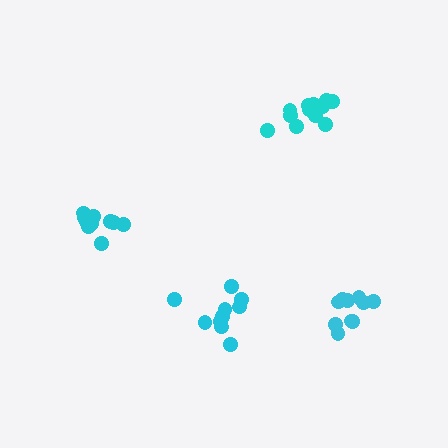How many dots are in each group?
Group 1: 12 dots, Group 2: 10 dots, Group 3: 10 dots, Group 4: 10 dots (42 total).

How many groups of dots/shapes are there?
There are 4 groups.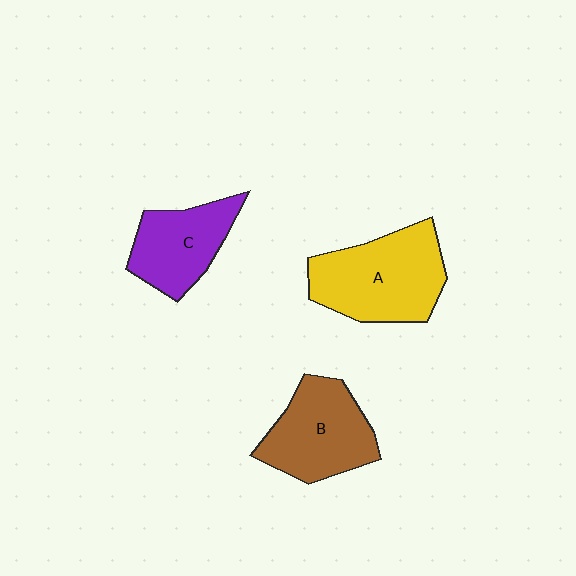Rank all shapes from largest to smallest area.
From largest to smallest: A (yellow), B (brown), C (purple).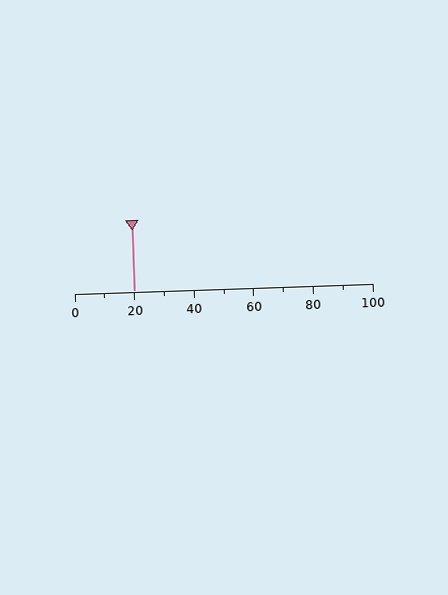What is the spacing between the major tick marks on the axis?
The major ticks are spaced 20 apart.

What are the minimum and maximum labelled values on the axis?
The axis runs from 0 to 100.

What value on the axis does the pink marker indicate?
The marker indicates approximately 20.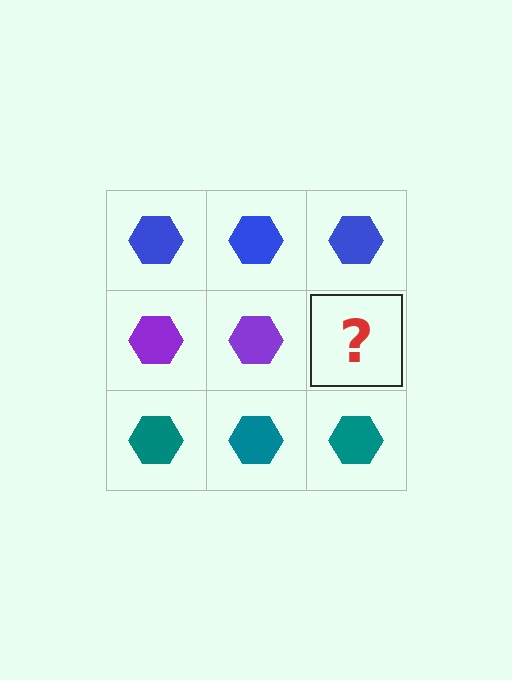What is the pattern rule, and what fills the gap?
The rule is that each row has a consistent color. The gap should be filled with a purple hexagon.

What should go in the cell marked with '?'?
The missing cell should contain a purple hexagon.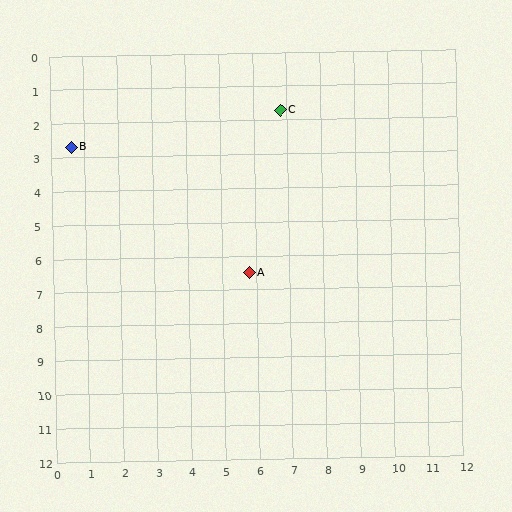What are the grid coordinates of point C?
Point C is at approximately (6.8, 1.7).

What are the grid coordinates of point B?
Point B is at approximately (0.6, 2.7).